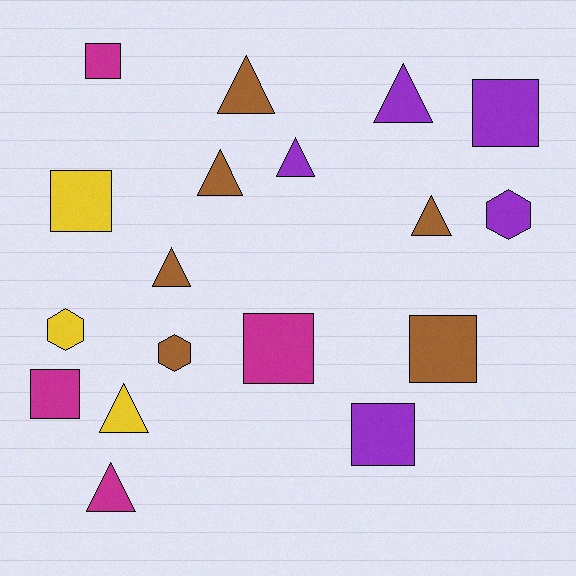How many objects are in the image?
There are 18 objects.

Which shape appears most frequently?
Triangle, with 8 objects.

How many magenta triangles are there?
There is 1 magenta triangle.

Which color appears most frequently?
Brown, with 6 objects.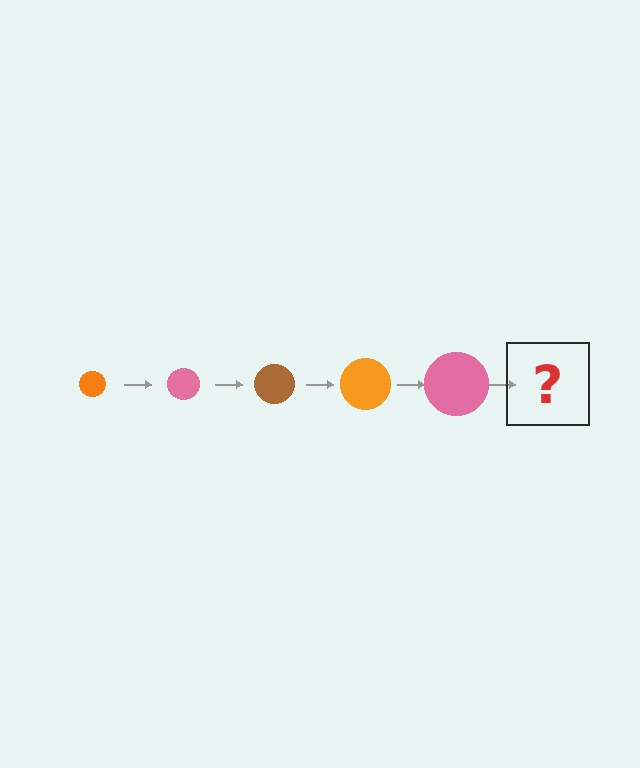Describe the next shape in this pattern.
It should be a brown circle, larger than the previous one.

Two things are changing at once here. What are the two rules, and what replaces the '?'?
The two rules are that the circle grows larger each step and the color cycles through orange, pink, and brown. The '?' should be a brown circle, larger than the previous one.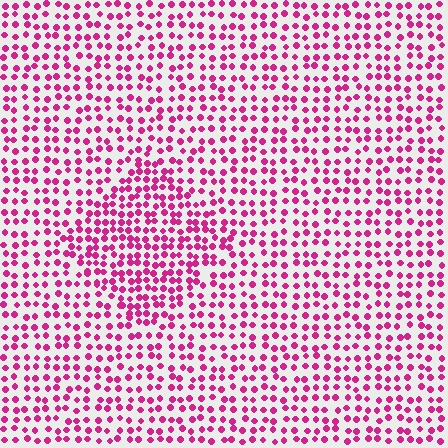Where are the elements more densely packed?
The elements are more densely packed inside the diamond boundary.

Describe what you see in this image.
The image contains small magenta elements arranged at two different densities. A diamond-shaped region is visible where the elements are more densely packed than the surrounding area.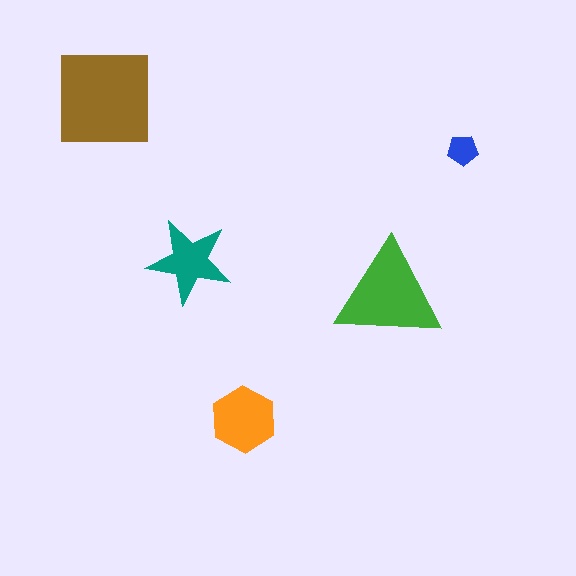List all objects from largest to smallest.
The brown square, the green triangle, the orange hexagon, the teal star, the blue pentagon.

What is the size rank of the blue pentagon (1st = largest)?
5th.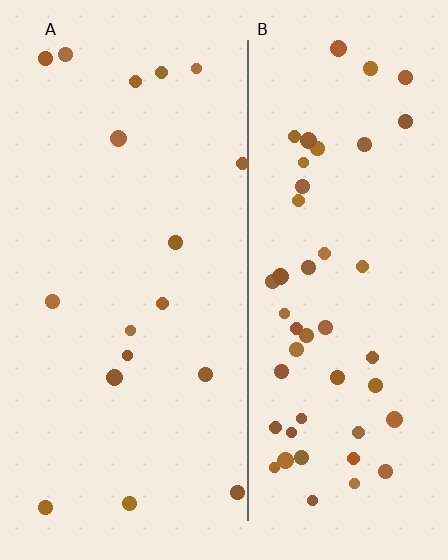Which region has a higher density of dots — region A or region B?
B (the right).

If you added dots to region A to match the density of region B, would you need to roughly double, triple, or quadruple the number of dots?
Approximately triple.